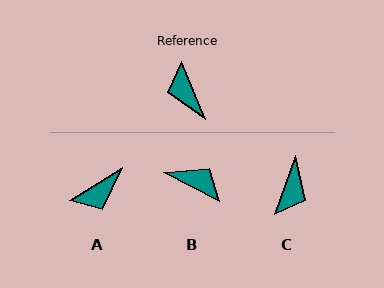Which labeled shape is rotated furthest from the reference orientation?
B, about 140 degrees away.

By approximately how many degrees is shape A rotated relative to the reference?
Approximately 99 degrees counter-clockwise.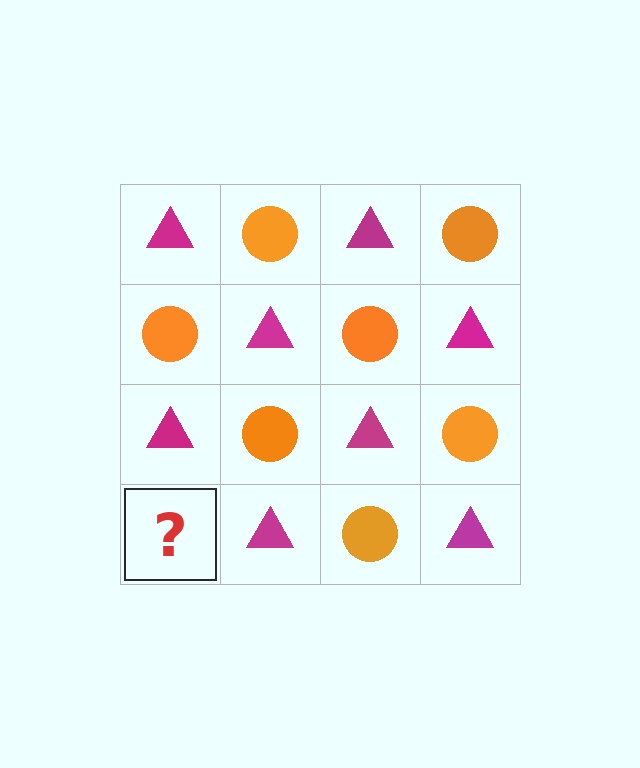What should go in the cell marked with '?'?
The missing cell should contain an orange circle.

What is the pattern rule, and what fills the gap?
The rule is that it alternates magenta triangle and orange circle in a checkerboard pattern. The gap should be filled with an orange circle.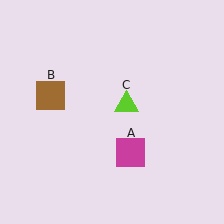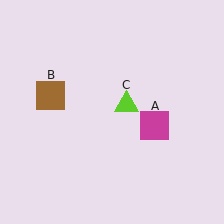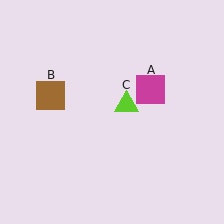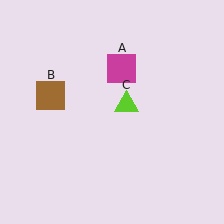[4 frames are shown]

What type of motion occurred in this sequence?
The magenta square (object A) rotated counterclockwise around the center of the scene.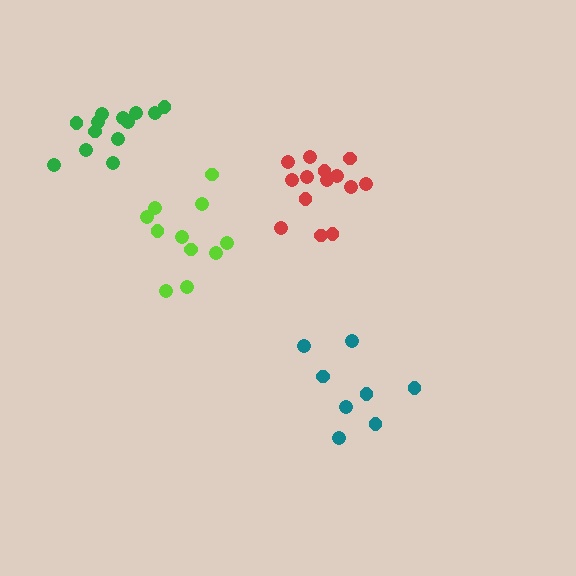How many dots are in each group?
Group 1: 8 dots, Group 2: 13 dots, Group 3: 14 dots, Group 4: 11 dots (46 total).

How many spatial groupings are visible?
There are 4 spatial groupings.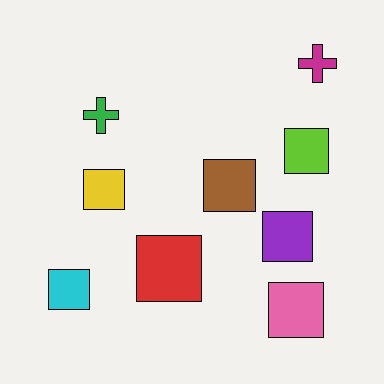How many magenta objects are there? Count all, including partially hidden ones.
There is 1 magenta object.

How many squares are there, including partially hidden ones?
There are 7 squares.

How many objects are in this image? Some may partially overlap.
There are 9 objects.